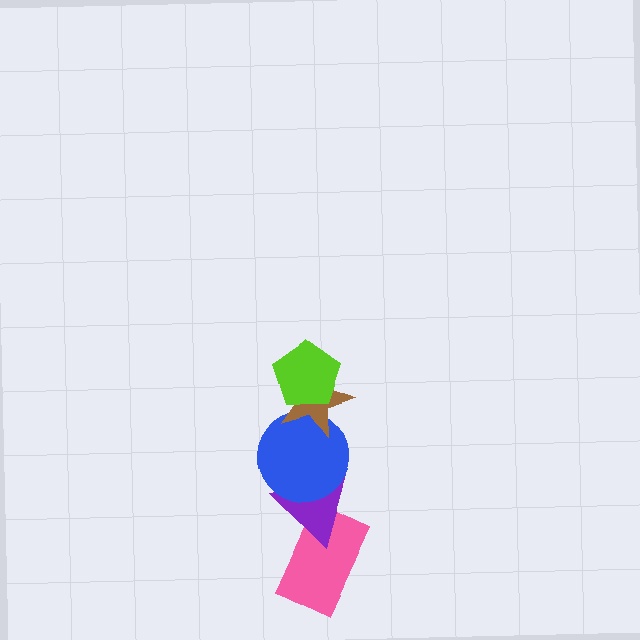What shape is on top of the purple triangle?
The blue circle is on top of the purple triangle.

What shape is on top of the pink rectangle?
The purple triangle is on top of the pink rectangle.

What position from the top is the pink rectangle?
The pink rectangle is 5th from the top.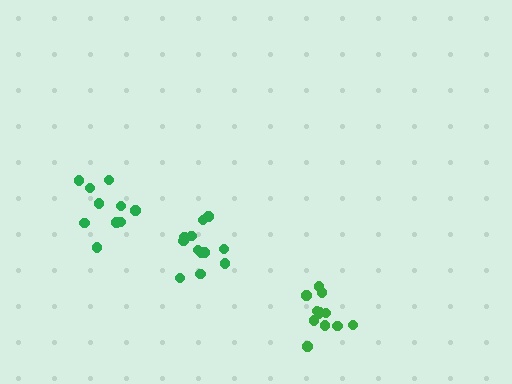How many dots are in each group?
Group 1: 12 dots, Group 2: 10 dots, Group 3: 13 dots (35 total).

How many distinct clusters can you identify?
There are 3 distinct clusters.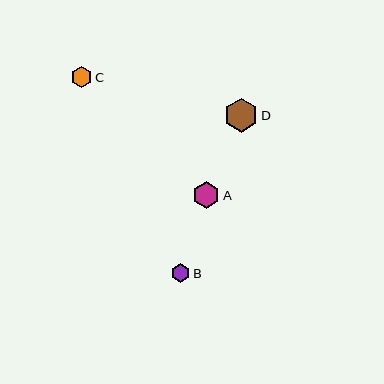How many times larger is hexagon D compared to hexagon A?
Hexagon D is approximately 1.3 times the size of hexagon A.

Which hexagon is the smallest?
Hexagon B is the smallest with a size of approximately 19 pixels.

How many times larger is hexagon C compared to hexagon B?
Hexagon C is approximately 1.1 times the size of hexagon B.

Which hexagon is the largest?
Hexagon D is the largest with a size of approximately 34 pixels.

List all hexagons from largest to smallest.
From largest to smallest: D, A, C, B.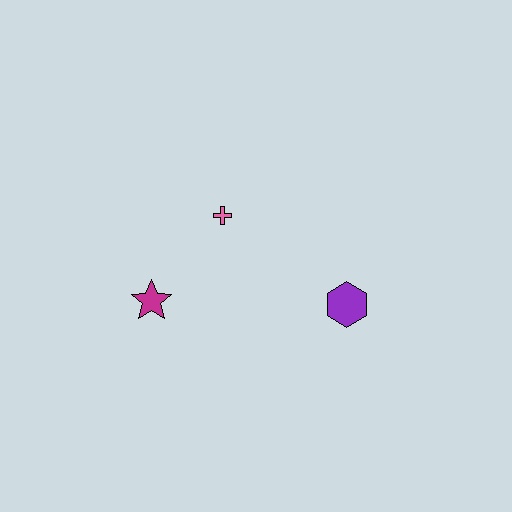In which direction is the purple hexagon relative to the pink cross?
The purple hexagon is to the right of the pink cross.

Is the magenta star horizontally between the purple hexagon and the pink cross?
No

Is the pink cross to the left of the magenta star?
No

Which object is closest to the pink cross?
The magenta star is closest to the pink cross.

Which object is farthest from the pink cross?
The purple hexagon is farthest from the pink cross.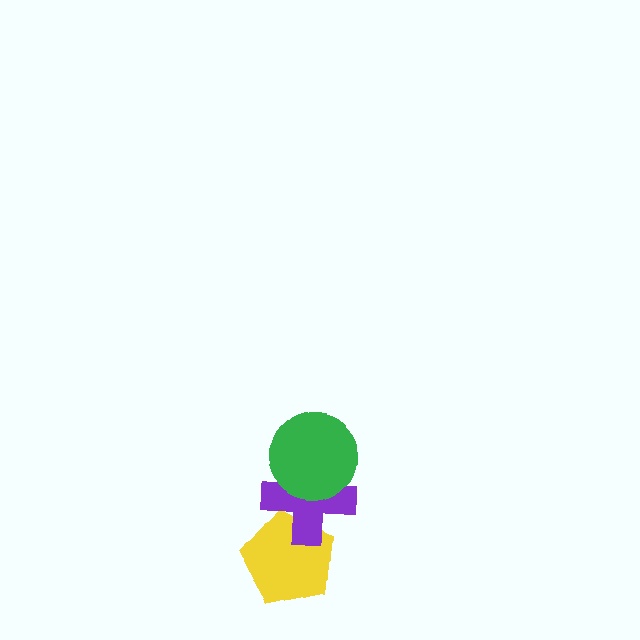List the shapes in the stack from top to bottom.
From top to bottom: the green circle, the purple cross, the yellow pentagon.